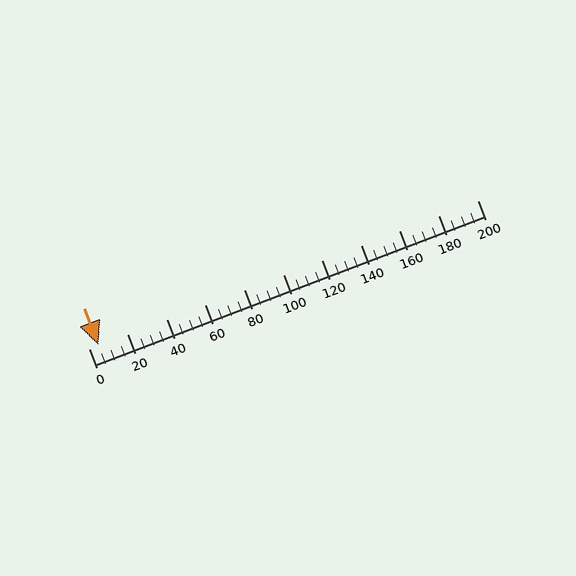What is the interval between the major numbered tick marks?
The major tick marks are spaced 20 units apart.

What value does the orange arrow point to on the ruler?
The orange arrow points to approximately 5.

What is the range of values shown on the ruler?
The ruler shows values from 0 to 200.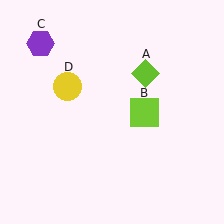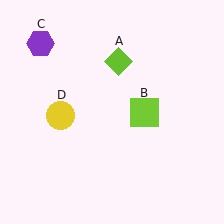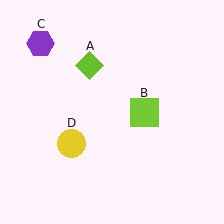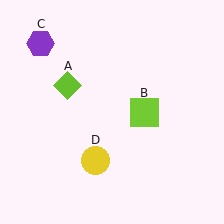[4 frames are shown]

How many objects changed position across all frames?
2 objects changed position: lime diamond (object A), yellow circle (object D).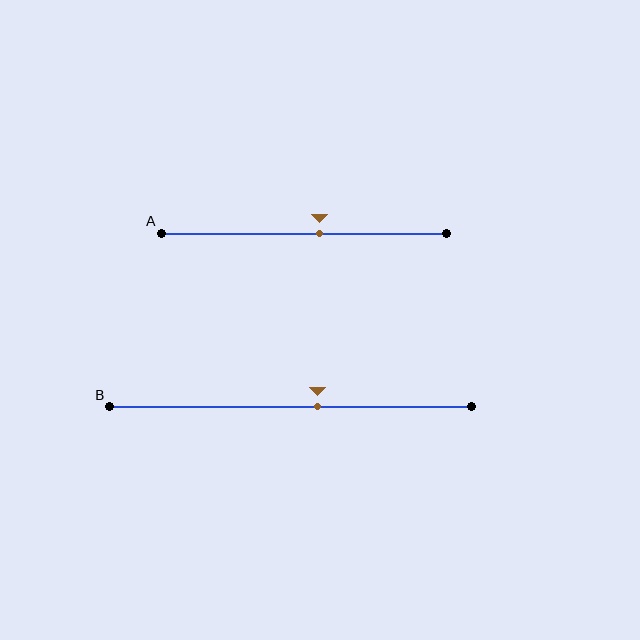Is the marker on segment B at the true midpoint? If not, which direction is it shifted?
No, the marker on segment B is shifted to the right by about 7% of the segment length.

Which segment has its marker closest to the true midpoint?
Segment A has its marker closest to the true midpoint.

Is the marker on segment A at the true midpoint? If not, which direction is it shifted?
No, the marker on segment A is shifted to the right by about 5% of the segment length.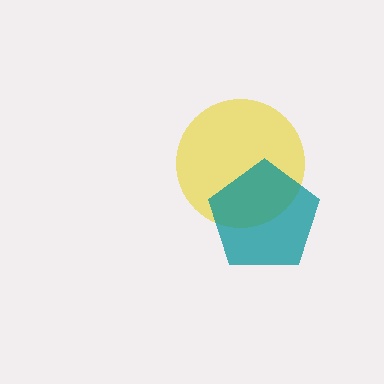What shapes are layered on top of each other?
The layered shapes are: a yellow circle, a teal pentagon.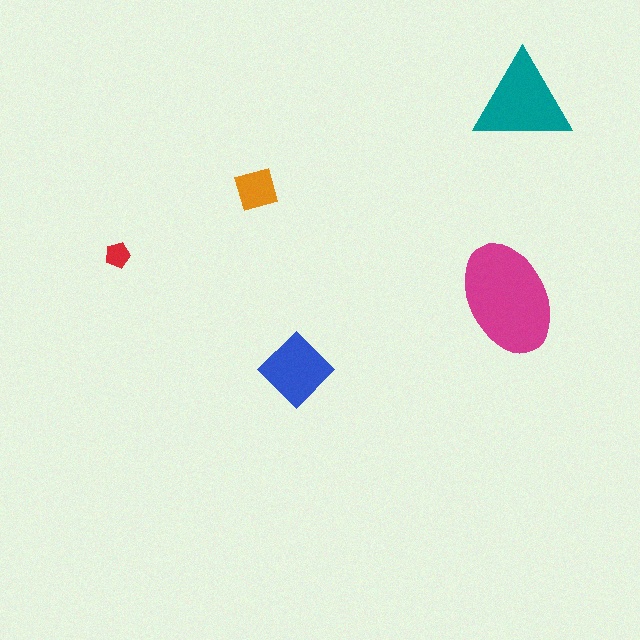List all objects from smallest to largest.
The red pentagon, the orange square, the blue diamond, the teal triangle, the magenta ellipse.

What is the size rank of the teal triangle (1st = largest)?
2nd.